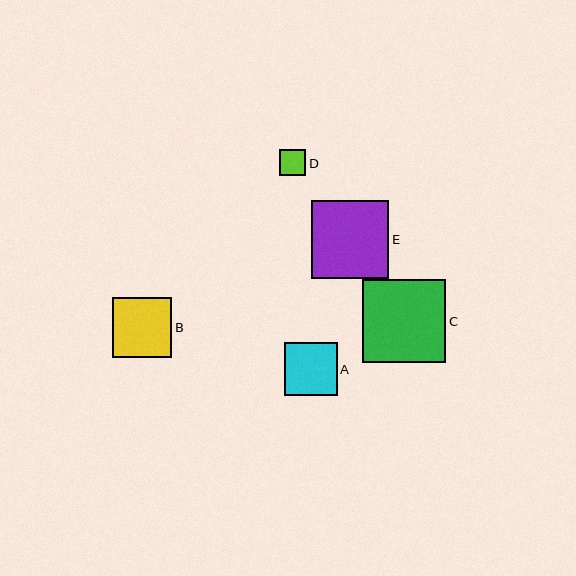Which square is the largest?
Square C is the largest with a size of approximately 83 pixels.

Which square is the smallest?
Square D is the smallest with a size of approximately 26 pixels.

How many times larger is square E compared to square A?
Square E is approximately 1.5 times the size of square A.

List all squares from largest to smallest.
From largest to smallest: C, E, B, A, D.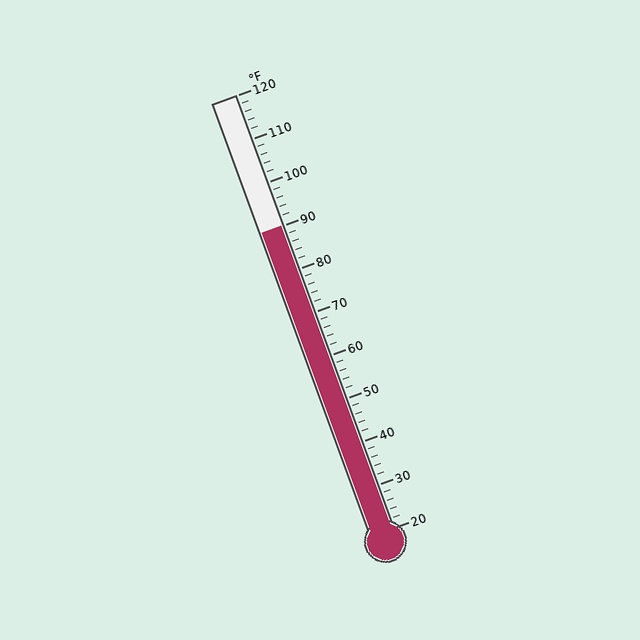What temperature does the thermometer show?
The thermometer shows approximately 90°F.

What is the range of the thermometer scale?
The thermometer scale ranges from 20°F to 120°F.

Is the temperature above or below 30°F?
The temperature is above 30°F.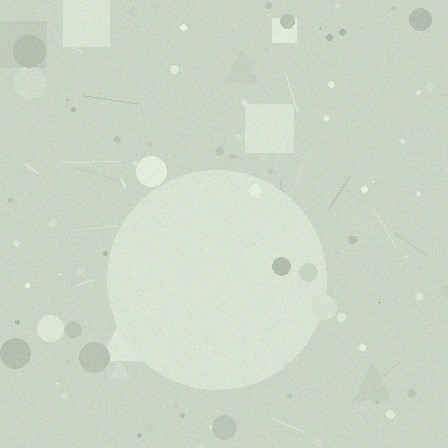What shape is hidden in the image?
A circle is hidden in the image.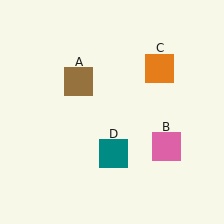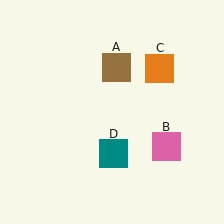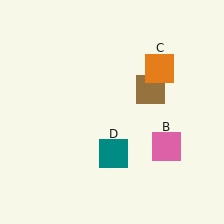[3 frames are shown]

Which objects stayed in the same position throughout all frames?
Pink square (object B) and orange square (object C) and teal square (object D) remained stationary.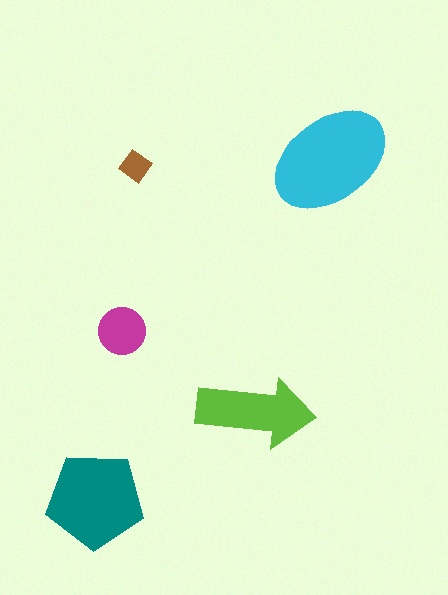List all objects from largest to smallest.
The cyan ellipse, the teal pentagon, the lime arrow, the magenta circle, the brown diamond.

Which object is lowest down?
The teal pentagon is bottommost.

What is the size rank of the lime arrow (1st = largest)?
3rd.